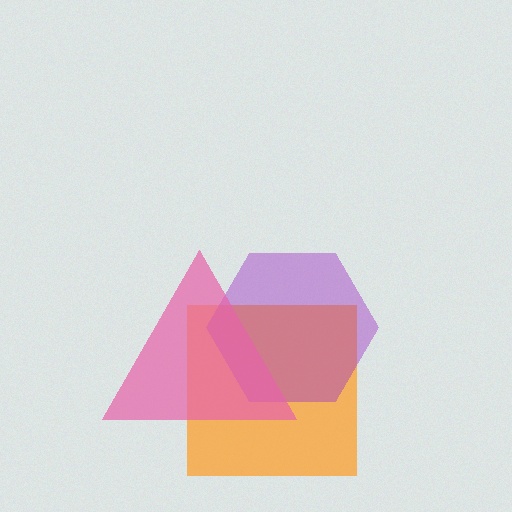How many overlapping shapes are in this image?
There are 3 overlapping shapes in the image.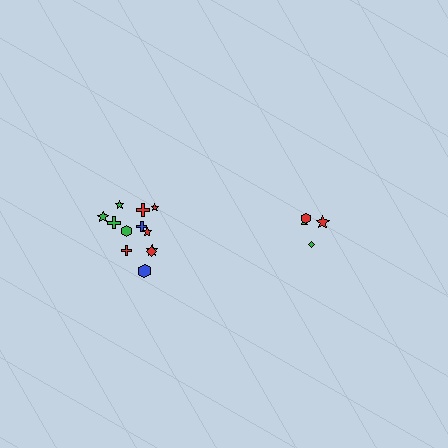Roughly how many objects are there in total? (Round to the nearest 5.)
Roughly 15 objects in total.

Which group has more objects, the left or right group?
The left group.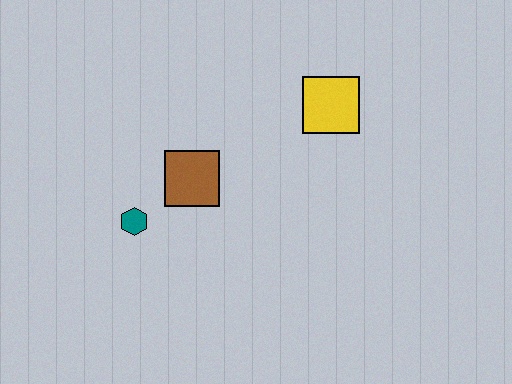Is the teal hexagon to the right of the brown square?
No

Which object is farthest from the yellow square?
The teal hexagon is farthest from the yellow square.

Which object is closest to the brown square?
The teal hexagon is closest to the brown square.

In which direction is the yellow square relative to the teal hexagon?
The yellow square is to the right of the teal hexagon.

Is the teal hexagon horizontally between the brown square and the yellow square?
No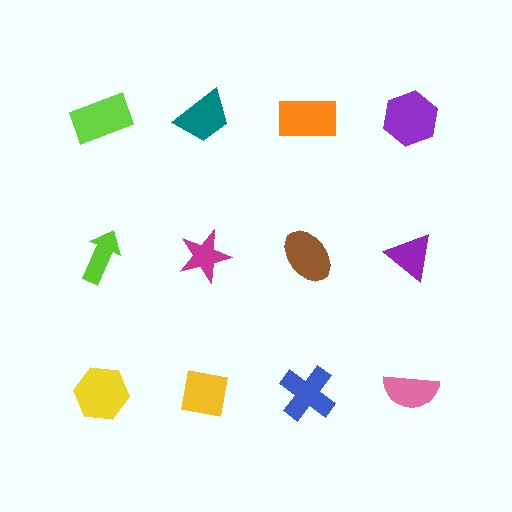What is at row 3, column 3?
A blue cross.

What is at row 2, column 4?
A purple triangle.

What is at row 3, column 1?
A yellow hexagon.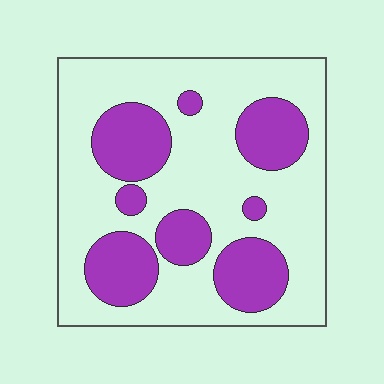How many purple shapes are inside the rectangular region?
8.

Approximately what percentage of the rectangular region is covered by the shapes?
Approximately 30%.